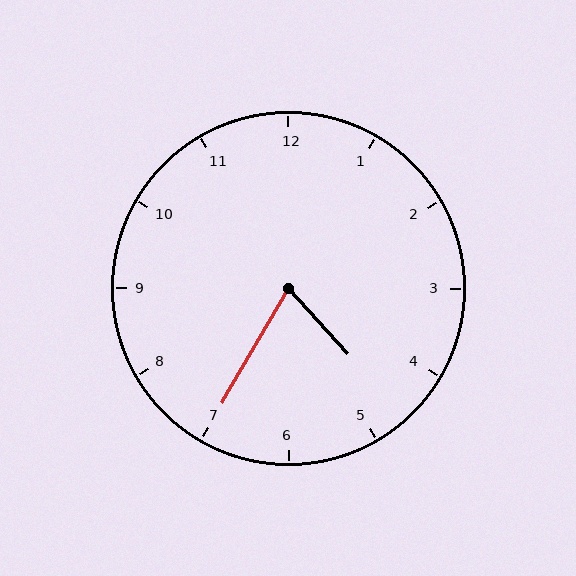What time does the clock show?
4:35.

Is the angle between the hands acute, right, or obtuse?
It is acute.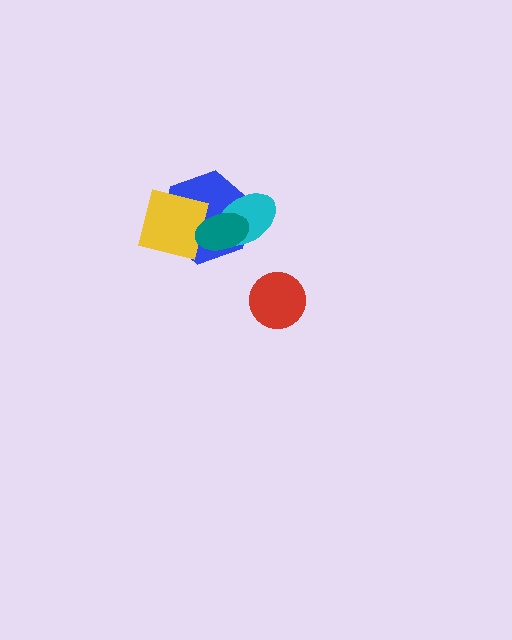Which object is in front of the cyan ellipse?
The teal ellipse is in front of the cyan ellipse.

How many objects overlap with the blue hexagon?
3 objects overlap with the blue hexagon.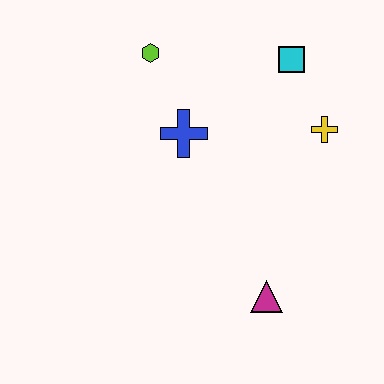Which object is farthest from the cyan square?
The magenta triangle is farthest from the cyan square.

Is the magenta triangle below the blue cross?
Yes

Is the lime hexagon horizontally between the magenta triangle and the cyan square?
No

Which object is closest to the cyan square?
The yellow cross is closest to the cyan square.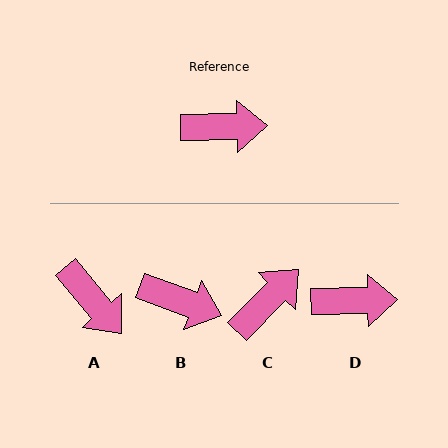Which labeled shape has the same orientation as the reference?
D.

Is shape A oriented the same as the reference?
No, it is off by about 51 degrees.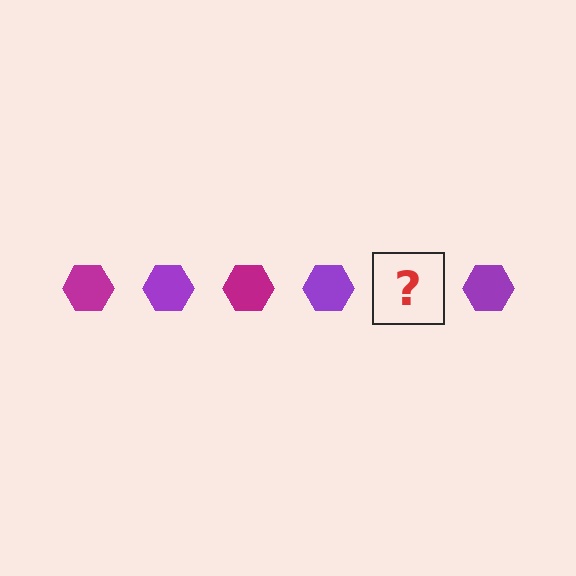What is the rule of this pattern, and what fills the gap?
The rule is that the pattern cycles through magenta, purple hexagons. The gap should be filled with a magenta hexagon.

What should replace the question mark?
The question mark should be replaced with a magenta hexagon.